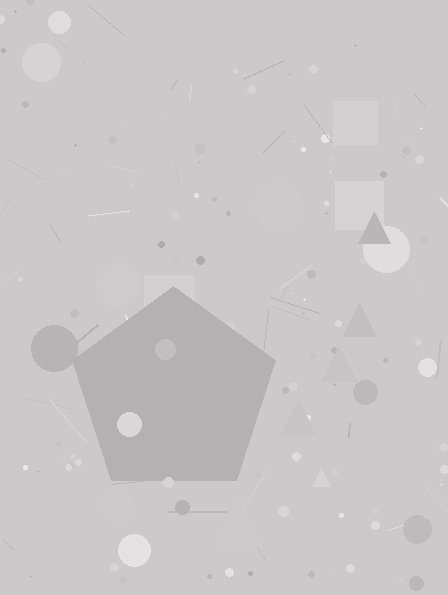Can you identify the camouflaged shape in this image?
The camouflaged shape is a pentagon.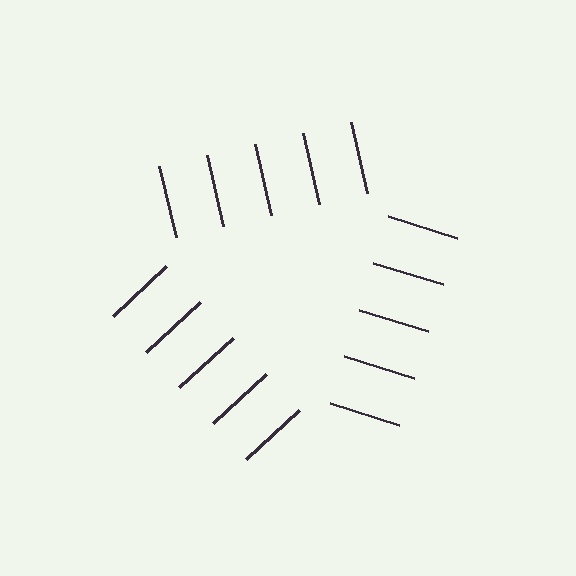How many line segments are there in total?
15 — 5 along each of the 3 edges.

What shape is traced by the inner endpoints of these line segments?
An illusory triangle — the line segments terminate on its edges but no continuous stroke is drawn.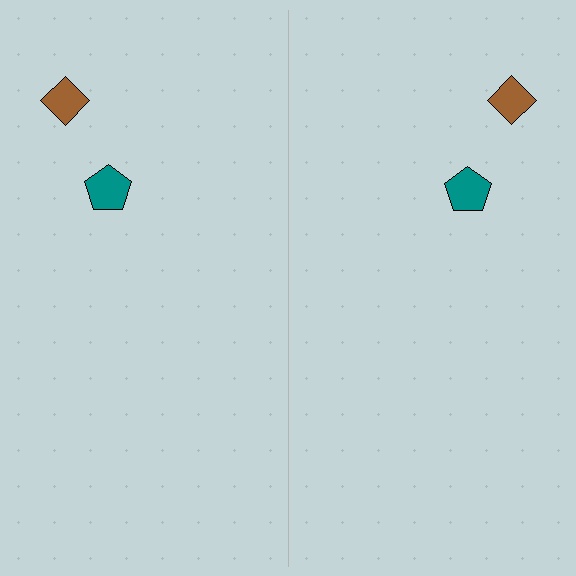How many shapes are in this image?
There are 4 shapes in this image.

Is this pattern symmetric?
Yes, this pattern has bilateral (reflection) symmetry.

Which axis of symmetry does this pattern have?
The pattern has a vertical axis of symmetry running through the center of the image.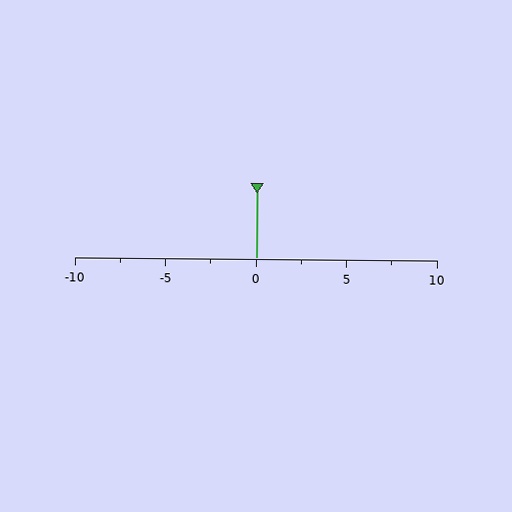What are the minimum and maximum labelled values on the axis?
The axis runs from -10 to 10.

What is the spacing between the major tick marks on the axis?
The major ticks are spaced 5 apart.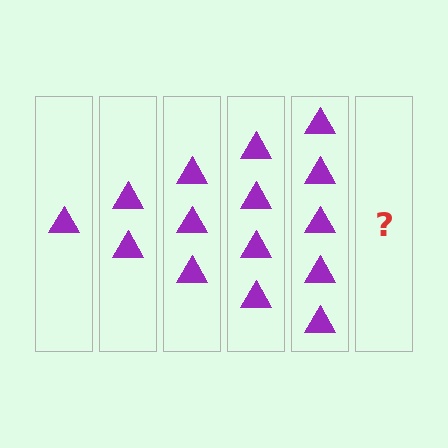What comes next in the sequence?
The next element should be 6 triangles.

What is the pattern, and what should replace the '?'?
The pattern is that each step adds one more triangle. The '?' should be 6 triangles.